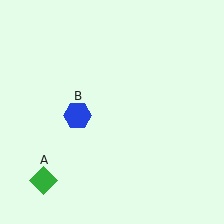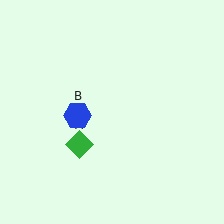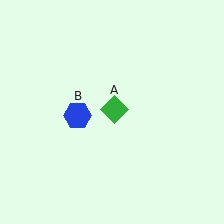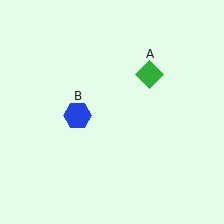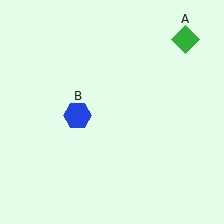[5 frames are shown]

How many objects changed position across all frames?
1 object changed position: green diamond (object A).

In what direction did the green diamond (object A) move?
The green diamond (object A) moved up and to the right.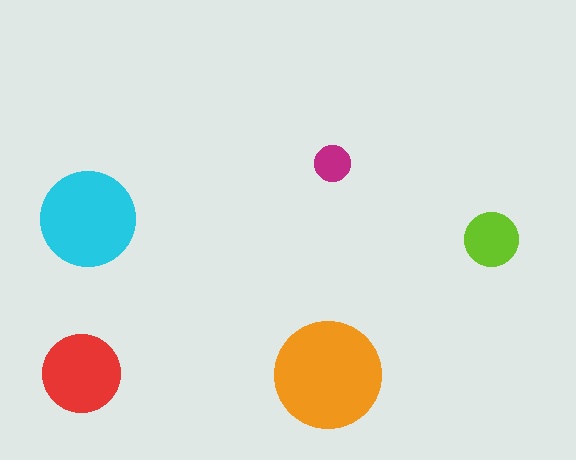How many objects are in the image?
There are 5 objects in the image.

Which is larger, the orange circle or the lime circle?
The orange one.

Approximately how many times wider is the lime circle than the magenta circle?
About 1.5 times wider.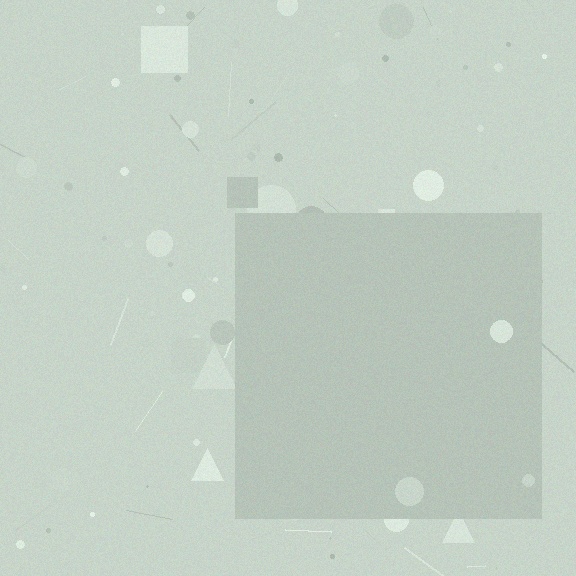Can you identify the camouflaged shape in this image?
The camouflaged shape is a square.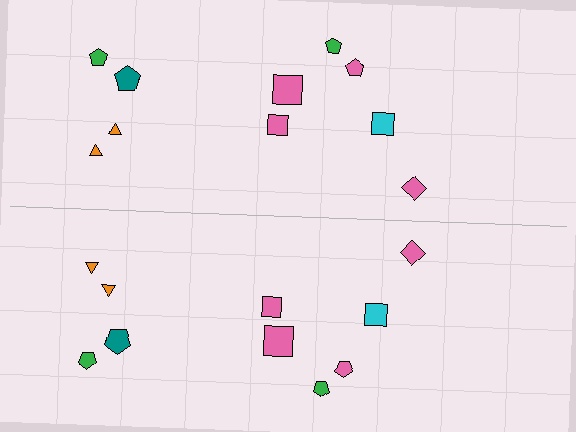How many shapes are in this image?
There are 20 shapes in this image.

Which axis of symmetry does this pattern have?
The pattern has a horizontal axis of symmetry running through the center of the image.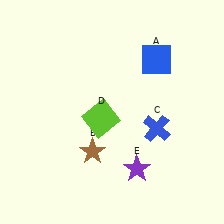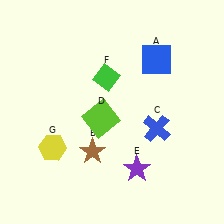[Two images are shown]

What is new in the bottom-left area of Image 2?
A yellow hexagon (G) was added in the bottom-left area of Image 2.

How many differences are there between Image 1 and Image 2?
There are 2 differences between the two images.